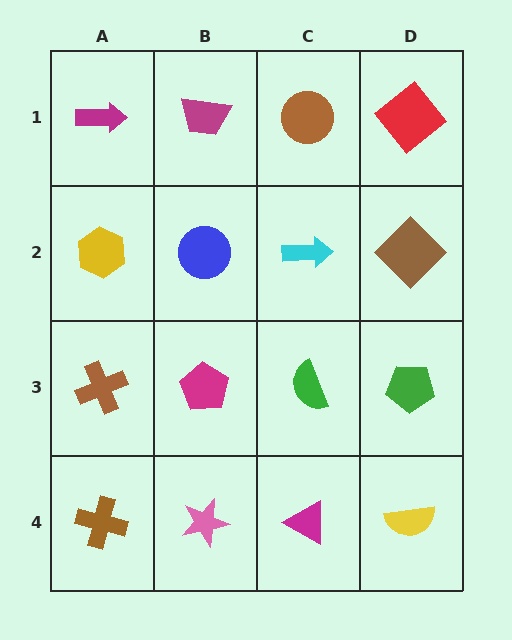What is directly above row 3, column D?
A brown diamond.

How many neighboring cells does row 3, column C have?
4.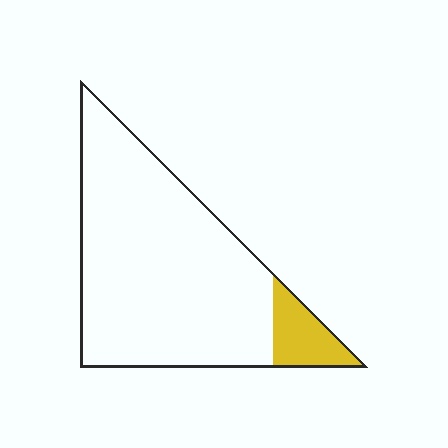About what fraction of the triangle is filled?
About one tenth (1/10).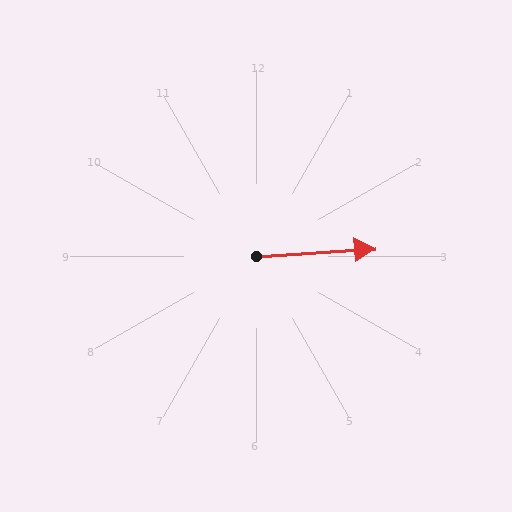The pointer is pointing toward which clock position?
Roughly 3 o'clock.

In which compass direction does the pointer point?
East.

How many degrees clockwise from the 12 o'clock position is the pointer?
Approximately 87 degrees.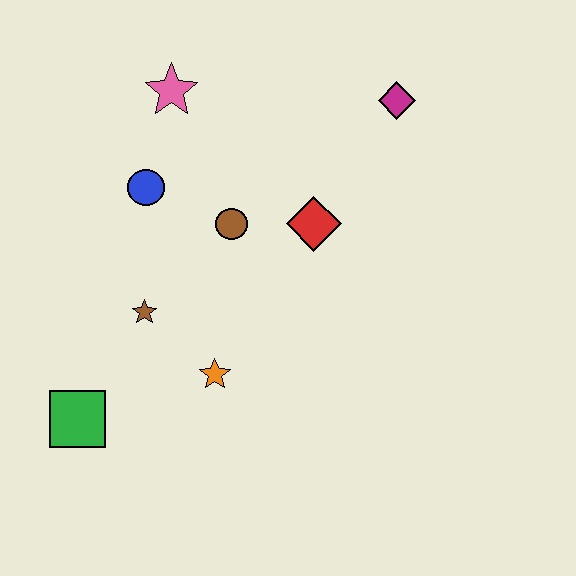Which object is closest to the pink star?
The blue circle is closest to the pink star.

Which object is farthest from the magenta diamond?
The green square is farthest from the magenta diamond.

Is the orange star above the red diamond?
No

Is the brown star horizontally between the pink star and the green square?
Yes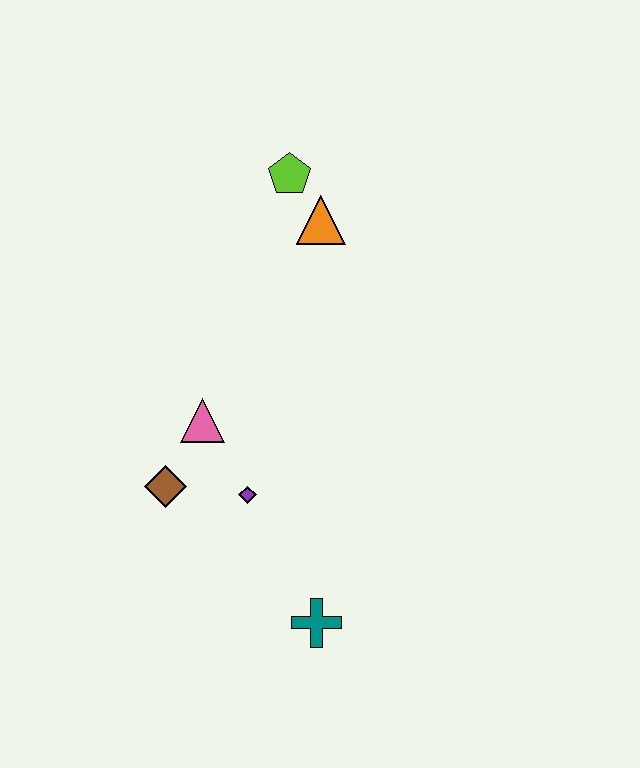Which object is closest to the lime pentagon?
The orange triangle is closest to the lime pentagon.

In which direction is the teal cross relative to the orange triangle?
The teal cross is below the orange triangle.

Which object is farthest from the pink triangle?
The lime pentagon is farthest from the pink triangle.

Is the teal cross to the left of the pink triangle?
No